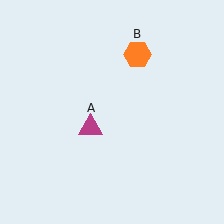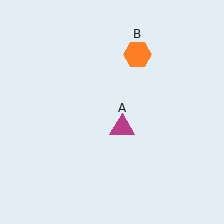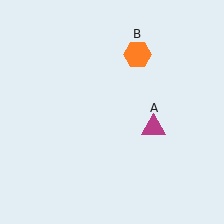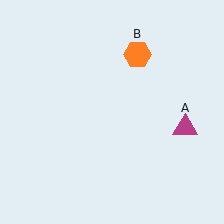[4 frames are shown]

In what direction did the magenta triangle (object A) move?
The magenta triangle (object A) moved right.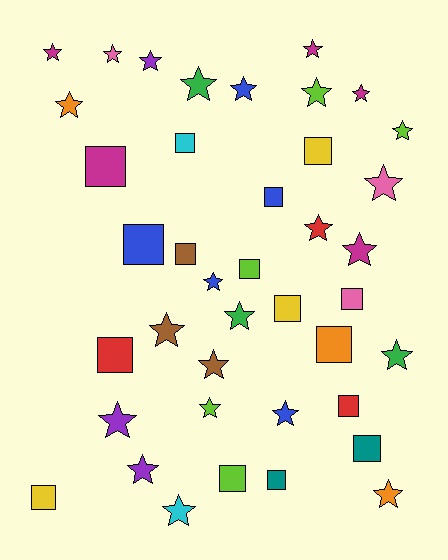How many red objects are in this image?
There are 3 red objects.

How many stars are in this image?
There are 24 stars.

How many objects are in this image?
There are 40 objects.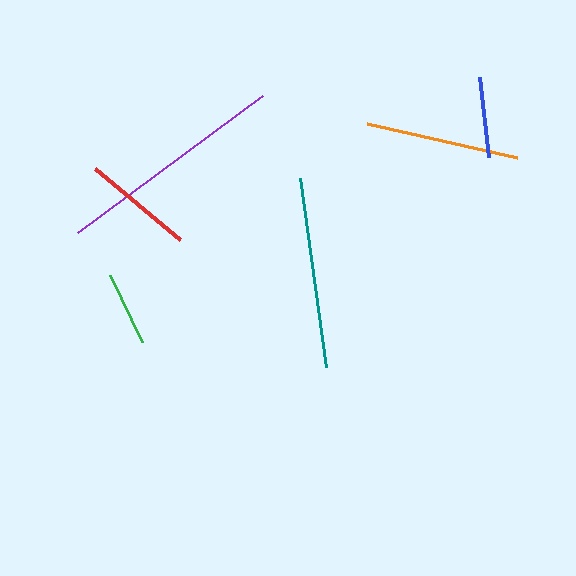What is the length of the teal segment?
The teal segment is approximately 191 pixels long.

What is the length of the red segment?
The red segment is approximately 111 pixels long.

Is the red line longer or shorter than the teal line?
The teal line is longer than the red line.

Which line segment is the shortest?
The green line is the shortest at approximately 74 pixels.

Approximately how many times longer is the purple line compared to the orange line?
The purple line is approximately 1.5 times the length of the orange line.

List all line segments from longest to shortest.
From longest to shortest: purple, teal, orange, red, blue, green.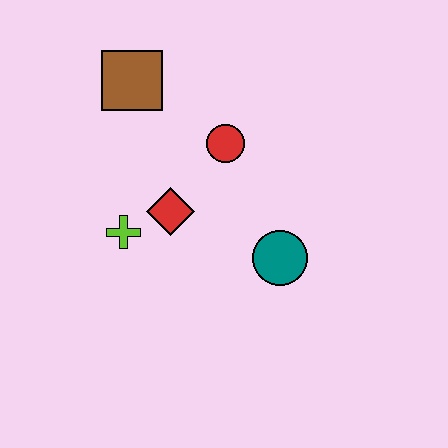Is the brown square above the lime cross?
Yes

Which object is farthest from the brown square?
The teal circle is farthest from the brown square.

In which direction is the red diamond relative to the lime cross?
The red diamond is to the right of the lime cross.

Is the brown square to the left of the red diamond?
Yes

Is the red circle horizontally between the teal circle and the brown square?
Yes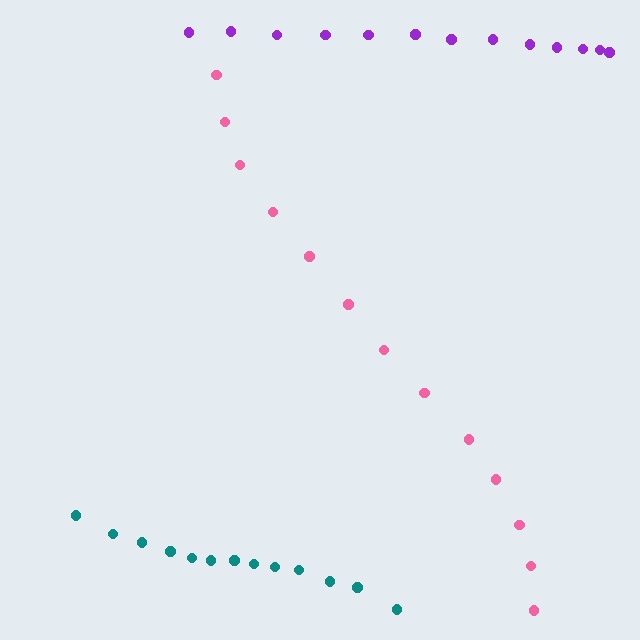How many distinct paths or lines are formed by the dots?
There are 3 distinct paths.